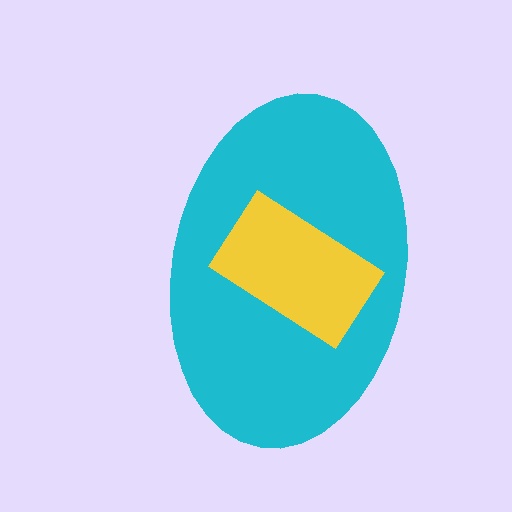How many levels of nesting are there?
2.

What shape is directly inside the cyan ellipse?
The yellow rectangle.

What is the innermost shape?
The yellow rectangle.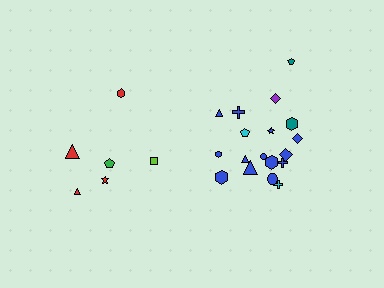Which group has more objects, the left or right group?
The right group.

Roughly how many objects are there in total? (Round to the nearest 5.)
Roughly 25 objects in total.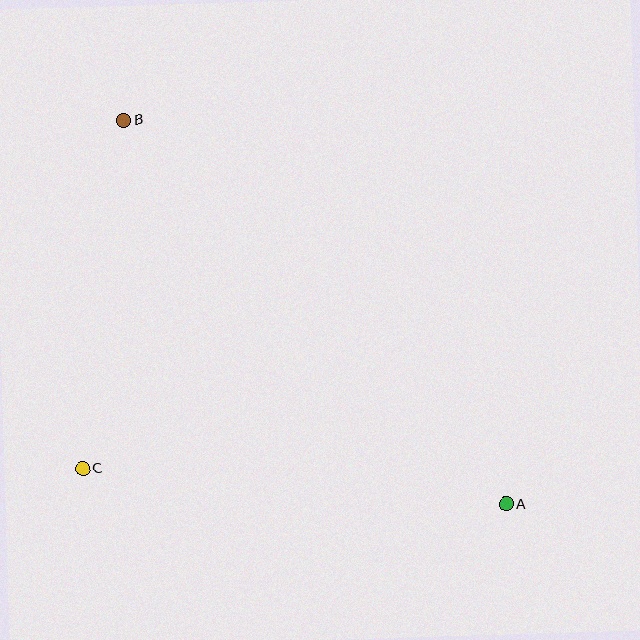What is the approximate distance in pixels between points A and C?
The distance between A and C is approximately 425 pixels.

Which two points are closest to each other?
Points B and C are closest to each other.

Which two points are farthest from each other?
Points A and B are farthest from each other.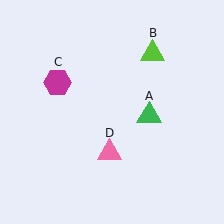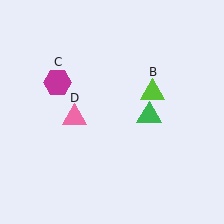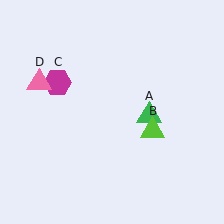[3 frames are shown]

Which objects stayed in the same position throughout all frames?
Green triangle (object A) and magenta hexagon (object C) remained stationary.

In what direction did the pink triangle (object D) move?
The pink triangle (object D) moved up and to the left.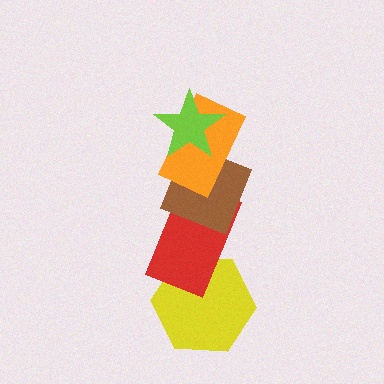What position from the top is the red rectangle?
The red rectangle is 4th from the top.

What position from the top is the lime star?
The lime star is 1st from the top.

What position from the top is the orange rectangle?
The orange rectangle is 2nd from the top.